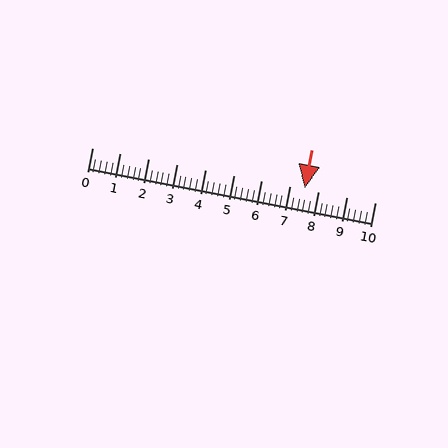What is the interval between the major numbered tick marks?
The major tick marks are spaced 1 units apart.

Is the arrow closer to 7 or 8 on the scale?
The arrow is closer to 8.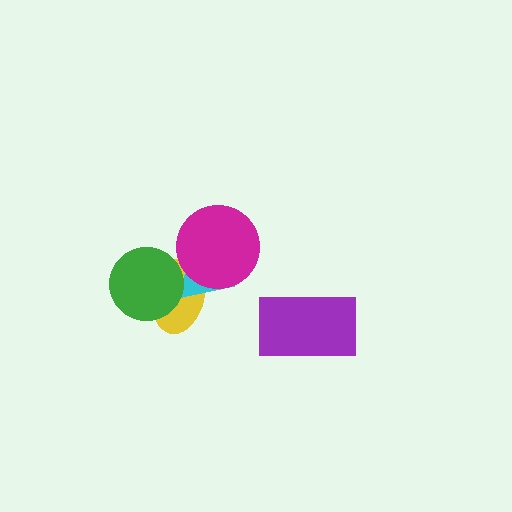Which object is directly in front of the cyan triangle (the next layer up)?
The green circle is directly in front of the cyan triangle.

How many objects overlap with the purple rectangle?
0 objects overlap with the purple rectangle.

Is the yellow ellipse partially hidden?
Yes, it is partially covered by another shape.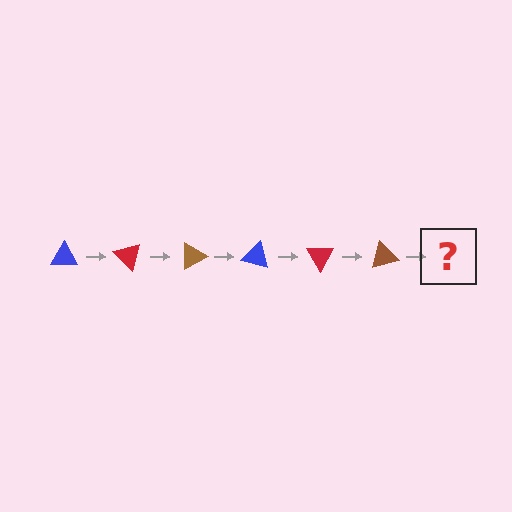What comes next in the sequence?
The next element should be a blue triangle, rotated 270 degrees from the start.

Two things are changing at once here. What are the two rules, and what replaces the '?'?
The two rules are that it rotates 45 degrees each step and the color cycles through blue, red, and brown. The '?' should be a blue triangle, rotated 270 degrees from the start.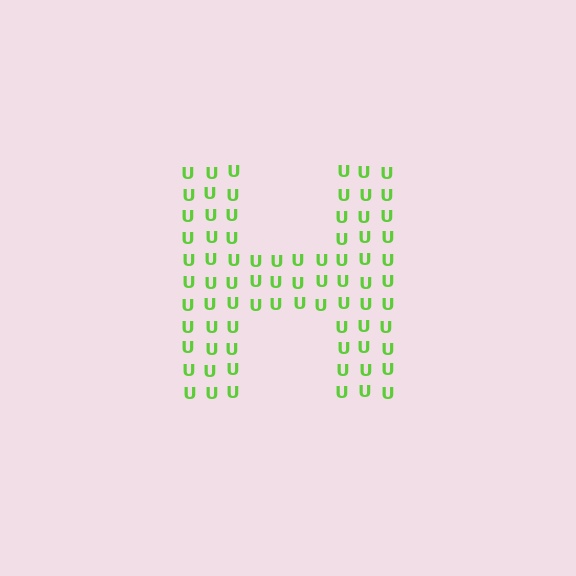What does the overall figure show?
The overall figure shows the letter H.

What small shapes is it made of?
It is made of small letter U's.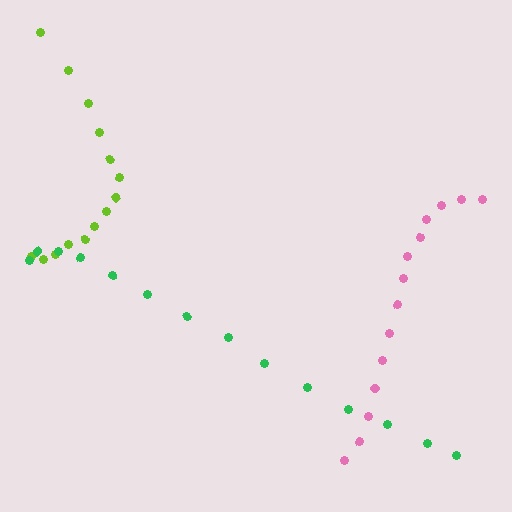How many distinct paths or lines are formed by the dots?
There are 3 distinct paths.